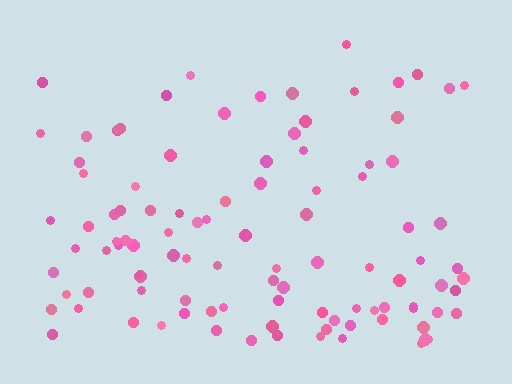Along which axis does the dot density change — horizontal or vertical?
Vertical.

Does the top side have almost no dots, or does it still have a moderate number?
Still a moderate number, just noticeably fewer than the bottom.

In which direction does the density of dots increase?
From top to bottom, with the bottom side densest.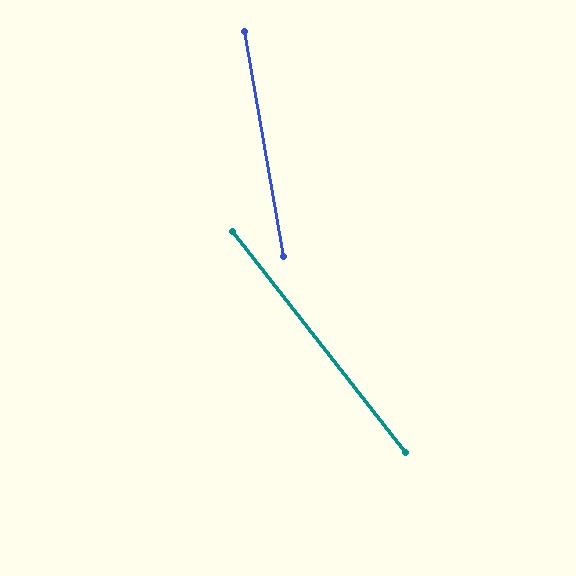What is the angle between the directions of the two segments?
Approximately 28 degrees.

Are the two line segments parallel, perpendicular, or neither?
Neither parallel nor perpendicular — they differ by about 28°.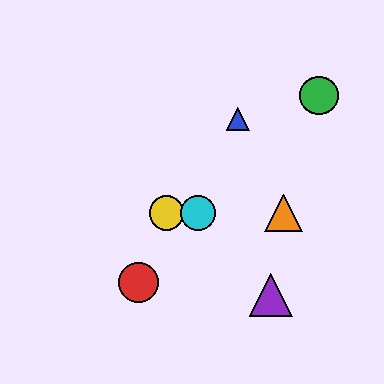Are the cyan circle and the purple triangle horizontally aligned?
No, the cyan circle is at y≈213 and the purple triangle is at y≈295.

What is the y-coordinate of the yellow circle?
The yellow circle is at y≈213.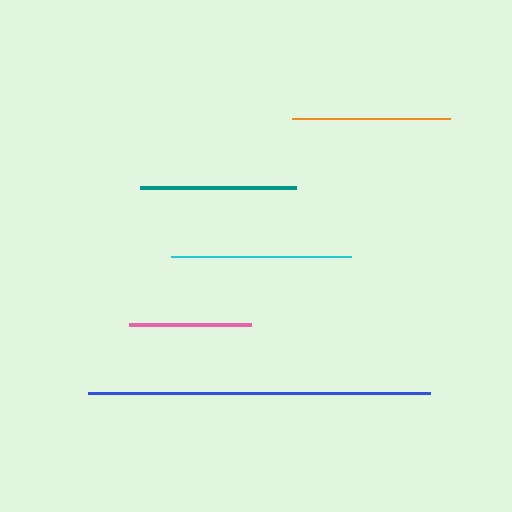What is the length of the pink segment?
The pink segment is approximately 122 pixels long.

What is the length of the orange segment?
The orange segment is approximately 157 pixels long.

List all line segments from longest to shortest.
From longest to shortest: blue, cyan, orange, teal, pink.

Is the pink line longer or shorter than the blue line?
The blue line is longer than the pink line.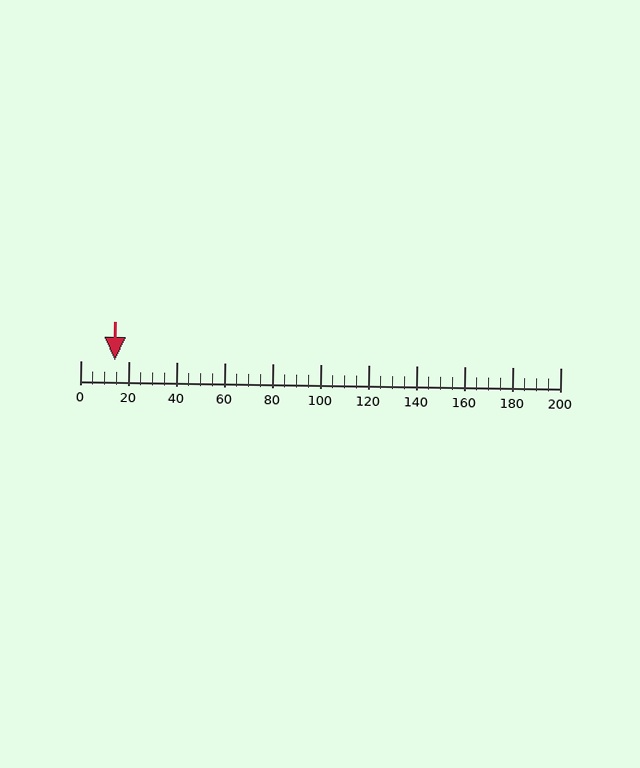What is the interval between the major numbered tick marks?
The major tick marks are spaced 20 units apart.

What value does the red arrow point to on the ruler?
The red arrow points to approximately 14.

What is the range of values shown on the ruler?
The ruler shows values from 0 to 200.